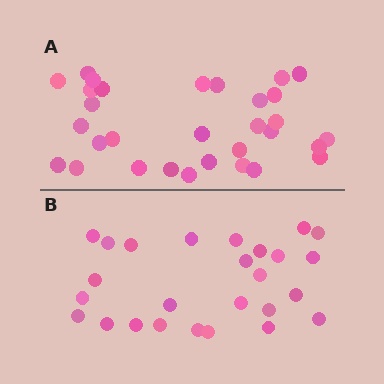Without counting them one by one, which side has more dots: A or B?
Region A (the top region) has more dots.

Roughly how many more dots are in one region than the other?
Region A has about 5 more dots than region B.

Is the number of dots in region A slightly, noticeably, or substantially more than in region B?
Region A has only slightly more — the two regions are fairly close. The ratio is roughly 1.2 to 1.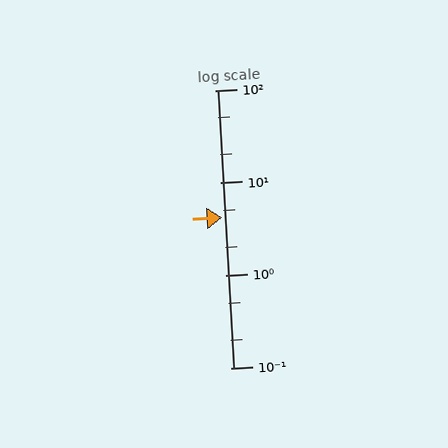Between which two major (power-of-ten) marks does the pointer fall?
The pointer is between 1 and 10.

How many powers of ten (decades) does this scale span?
The scale spans 3 decades, from 0.1 to 100.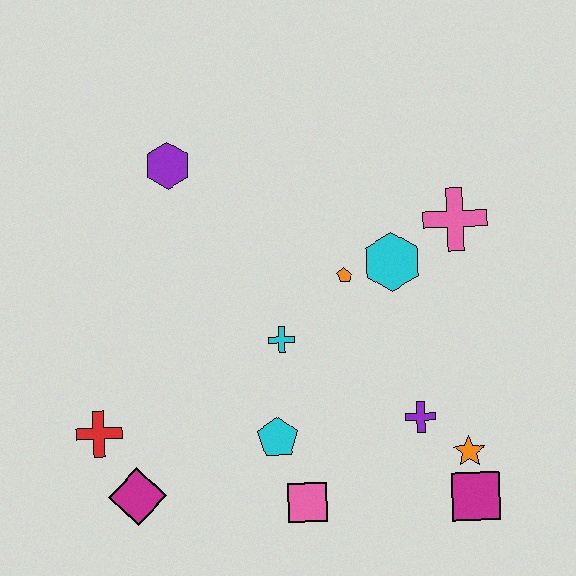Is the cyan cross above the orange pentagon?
No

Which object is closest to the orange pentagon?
The cyan hexagon is closest to the orange pentagon.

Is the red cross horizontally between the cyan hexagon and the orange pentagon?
No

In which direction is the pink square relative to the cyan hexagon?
The pink square is below the cyan hexagon.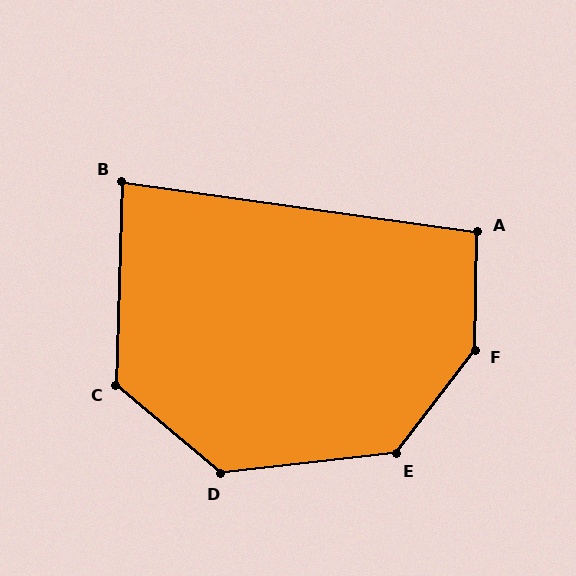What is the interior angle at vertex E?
Approximately 134 degrees (obtuse).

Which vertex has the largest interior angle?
F, at approximately 143 degrees.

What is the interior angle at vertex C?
Approximately 129 degrees (obtuse).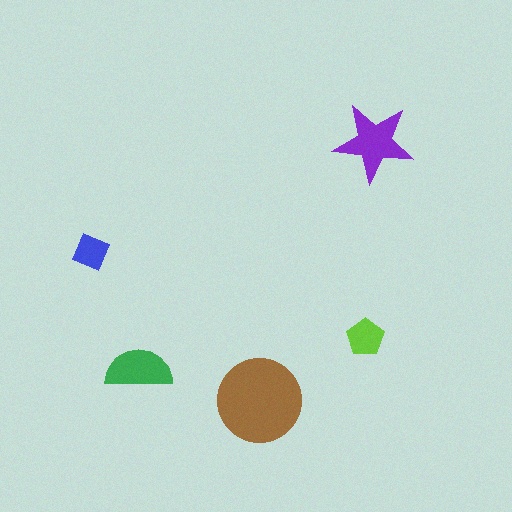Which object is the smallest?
The blue diamond.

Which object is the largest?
The brown circle.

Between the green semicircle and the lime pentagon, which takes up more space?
The green semicircle.